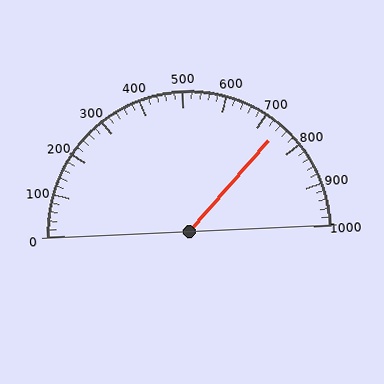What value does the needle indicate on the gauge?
The needle indicates approximately 740.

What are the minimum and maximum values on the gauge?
The gauge ranges from 0 to 1000.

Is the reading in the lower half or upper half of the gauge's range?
The reading is in the upper half of the range (0 to 1000).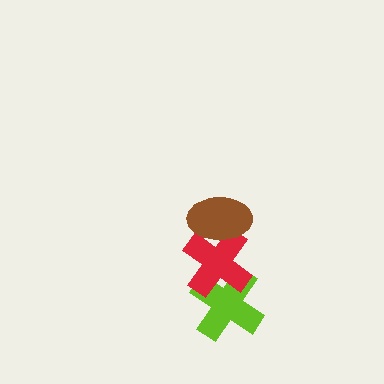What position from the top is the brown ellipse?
The brown ellipse is 1st from the top.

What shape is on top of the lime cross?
The red cross is on top of the lime cross.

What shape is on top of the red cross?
The brown ellipse is on top of the red cross.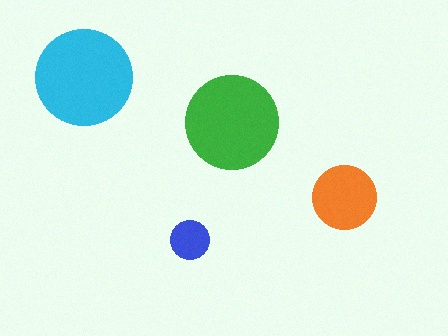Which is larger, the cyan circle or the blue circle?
The cyan one.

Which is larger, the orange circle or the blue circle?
The orange one.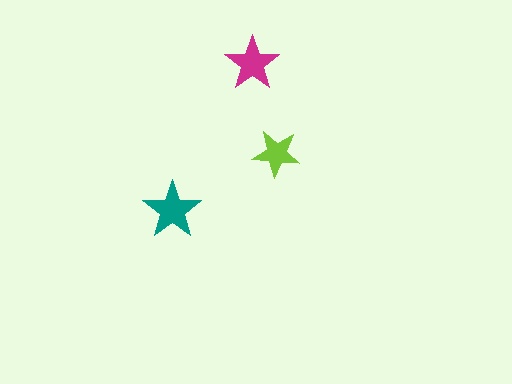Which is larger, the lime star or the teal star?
The teal one.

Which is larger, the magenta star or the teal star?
The teal one.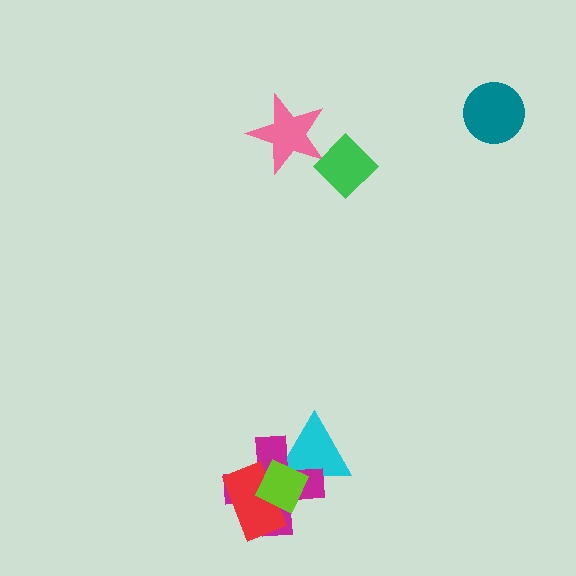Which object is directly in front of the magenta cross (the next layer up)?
The red rectangle is directly in front of the magenta cross.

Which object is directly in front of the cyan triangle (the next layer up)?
The magenta cross is directly in front of the cyan triangle.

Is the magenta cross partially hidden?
Yes, it is partially covered by another shape.